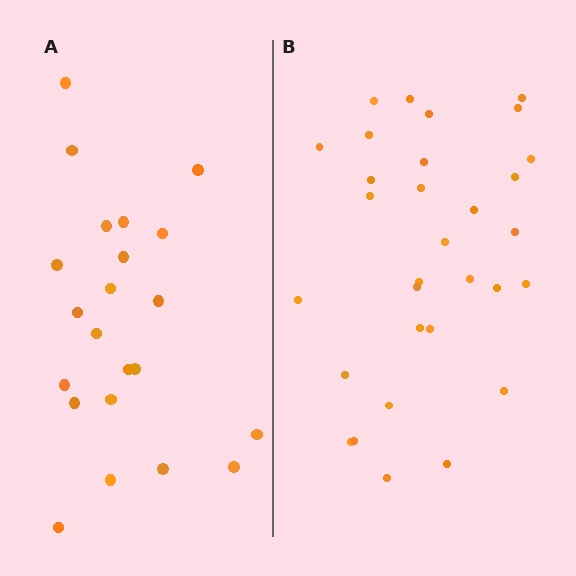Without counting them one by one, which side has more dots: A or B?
Region B (the right region) has more dots.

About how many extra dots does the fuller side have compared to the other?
Region B has roughly 8 or so more dots than region A.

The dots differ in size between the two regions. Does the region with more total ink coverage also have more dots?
No. Region A has more total ink coverage because its dots are larger, but region B actually contains more individual dots. Total area can be misleading — the number of items is what matters here.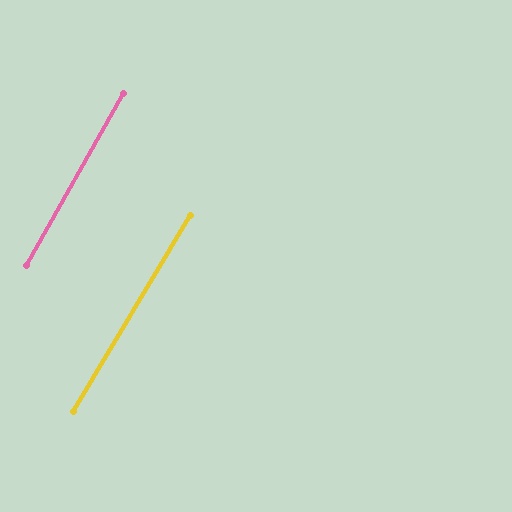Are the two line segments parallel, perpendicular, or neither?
Parallel — their directions differ by only 1.4°.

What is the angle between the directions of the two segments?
Approximately 1 degree.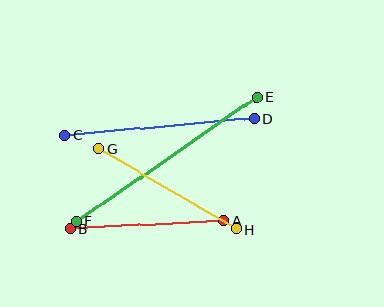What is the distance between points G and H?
The distance is approximately 160 pixels.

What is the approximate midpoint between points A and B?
The midpoint is at approximately (147, 225) pixels.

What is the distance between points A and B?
The distance is approximately 154 pixels.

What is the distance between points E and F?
The distance is approximately 219 pixels.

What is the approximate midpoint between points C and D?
The midpoint is at approximately (160, 127) pixels.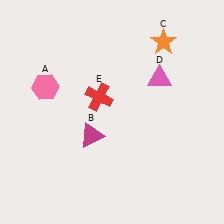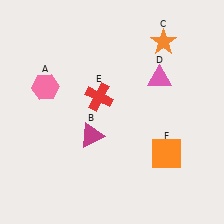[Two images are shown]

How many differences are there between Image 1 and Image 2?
There is 1 difference between the two images.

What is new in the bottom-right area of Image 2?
An orange square (F) was added in the bottom-right area of Image 2.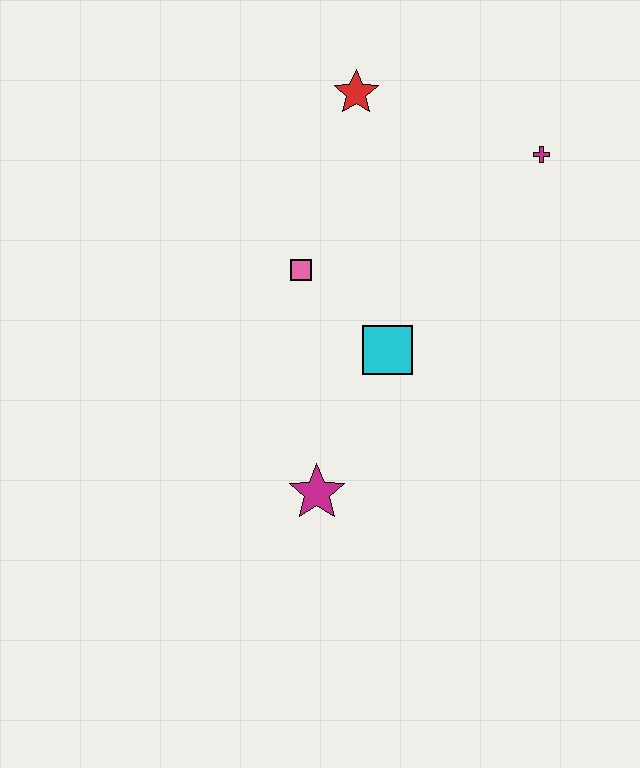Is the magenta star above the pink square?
No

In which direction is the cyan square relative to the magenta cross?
The cyan square is below the magenta cross.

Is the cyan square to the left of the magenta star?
No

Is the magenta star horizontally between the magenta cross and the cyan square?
No